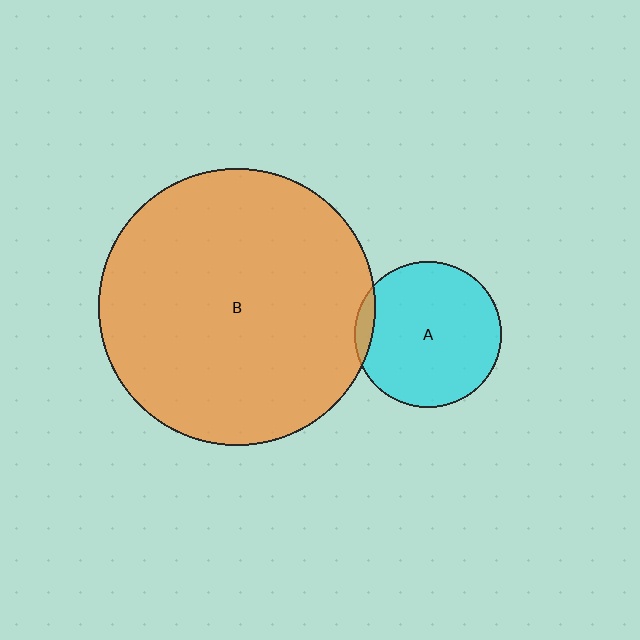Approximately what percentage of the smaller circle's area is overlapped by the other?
Approximately 5%.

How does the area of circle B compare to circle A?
Approximately 3.6 times.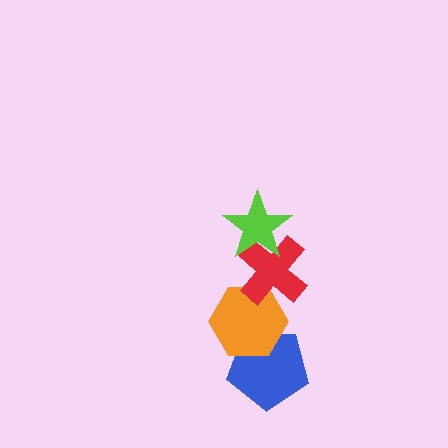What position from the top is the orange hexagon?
The orange hexagon is 3rd from the top.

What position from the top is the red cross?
The red cross is 2nd from the top.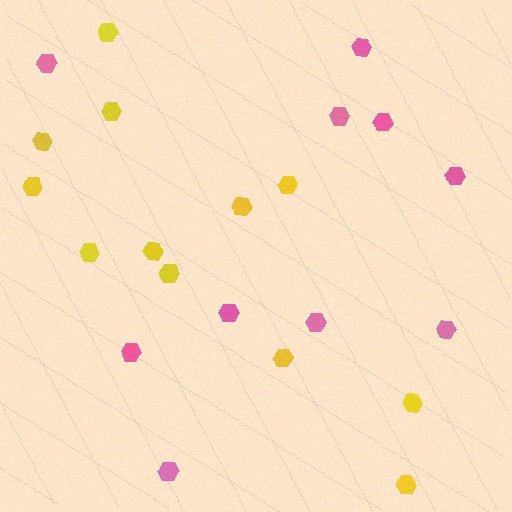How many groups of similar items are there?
There are 2 groups: one group of pink hexagons (10) and one group of yellow hexagons (12).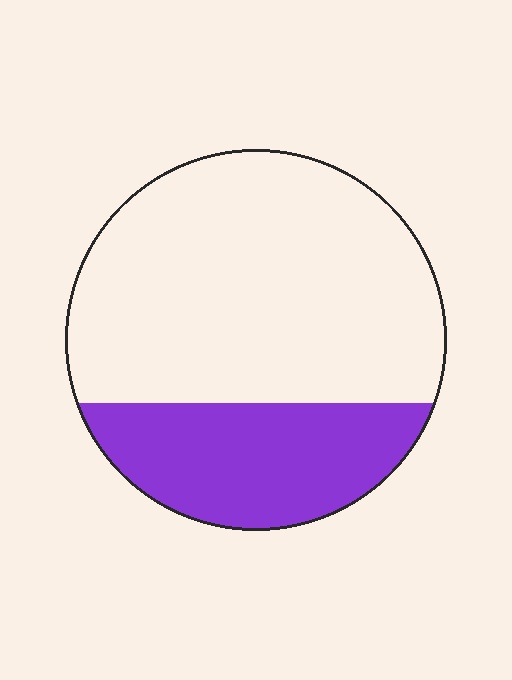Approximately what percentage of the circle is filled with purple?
Approximately 30%.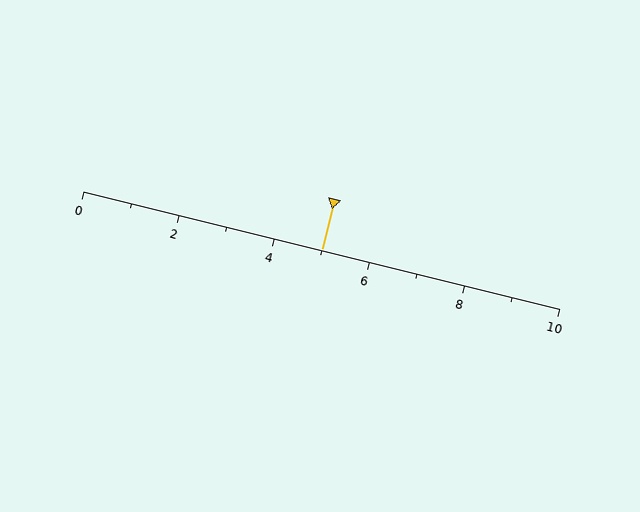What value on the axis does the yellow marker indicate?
The marker indicates approximately 5.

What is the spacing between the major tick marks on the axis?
The major ticks are spaced 2 apart.